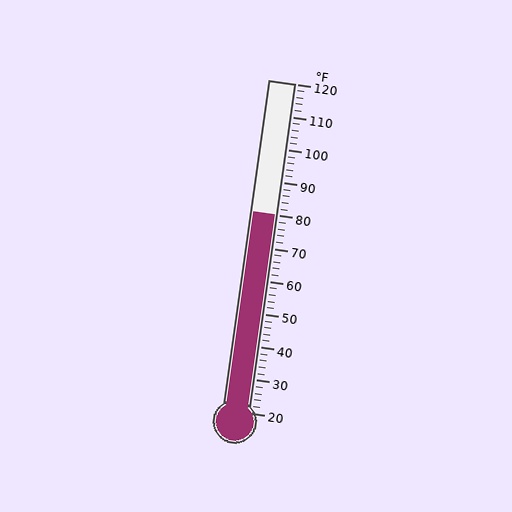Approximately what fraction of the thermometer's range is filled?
The thermometer is filled to approximately 60% of its range.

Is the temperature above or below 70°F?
The temperature is above 70°F.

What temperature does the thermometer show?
The thermometer shows approximately 80°F.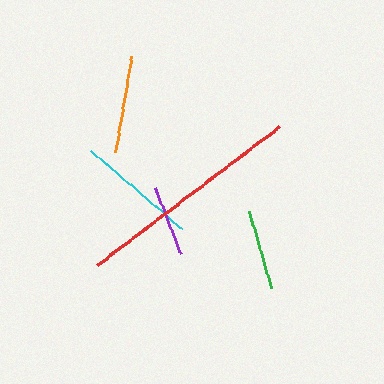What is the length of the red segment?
The red segment is approximately 230 pixels long.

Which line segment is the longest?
The red line is the longest at approximately 230 pixels.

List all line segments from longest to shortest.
From longest to shortest: red, cyan, orange, green, purple.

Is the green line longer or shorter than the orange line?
The orange line is longer than the green line.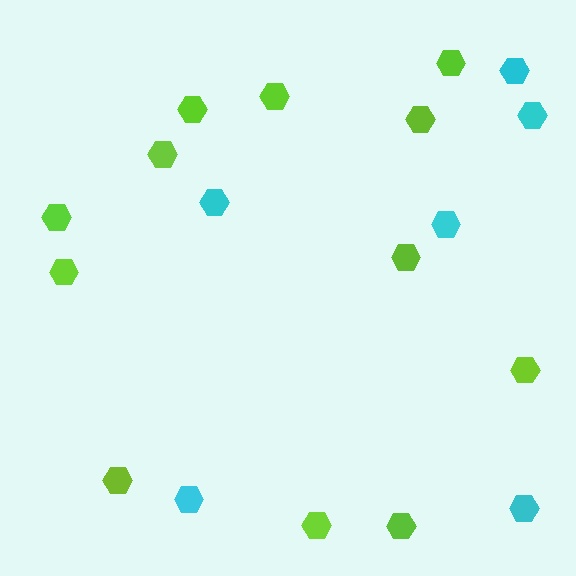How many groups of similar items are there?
There are 2 groups: one group of lime hexagons (12) and one group of cyan hexagons (6).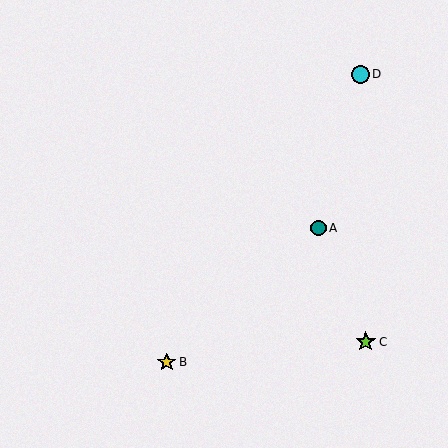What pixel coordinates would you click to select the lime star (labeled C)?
Click at (366, 342) to select the lime star C.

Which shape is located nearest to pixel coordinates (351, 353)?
The lime star (labeled C) at (366, 342) is nearest to that location.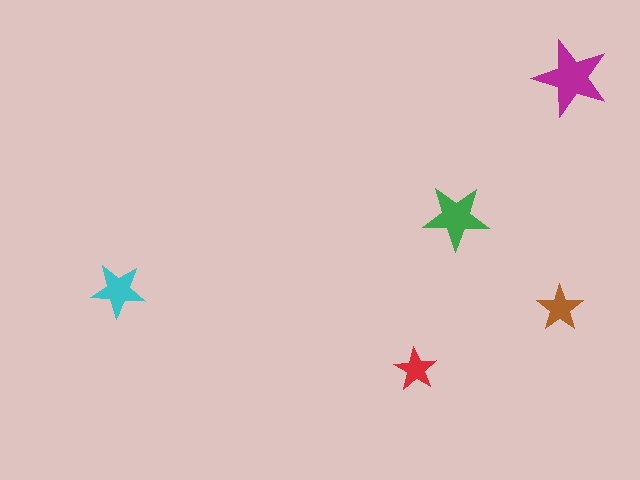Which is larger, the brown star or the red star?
The brown one.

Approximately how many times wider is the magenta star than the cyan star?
About 1.5 times wider.